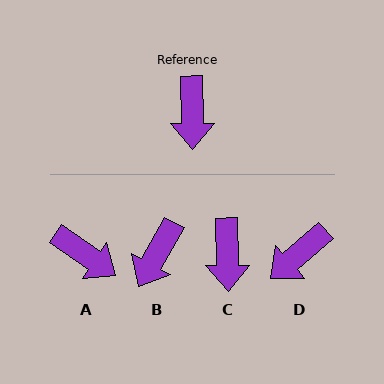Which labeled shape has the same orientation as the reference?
C.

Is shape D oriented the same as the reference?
No, it is off by about 50 degrees.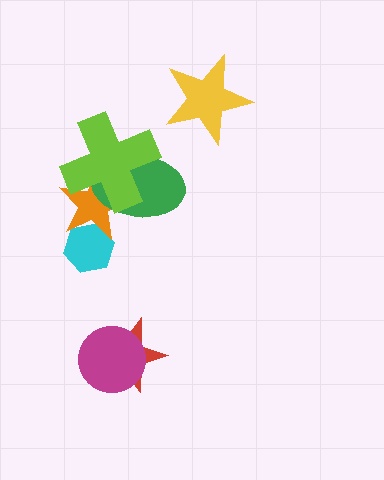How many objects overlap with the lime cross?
2 objects overlap with the lime cross.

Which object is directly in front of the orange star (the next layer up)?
The green ellipse is directly in front of the orange star.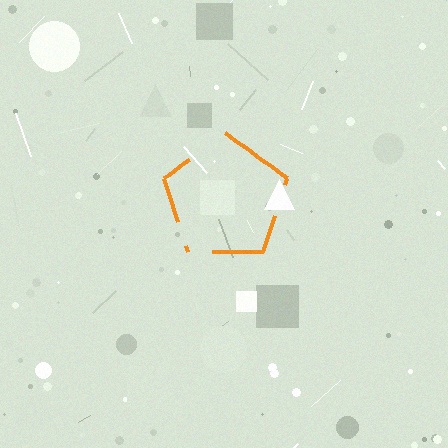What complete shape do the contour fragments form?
The contour fragments form a pentagon.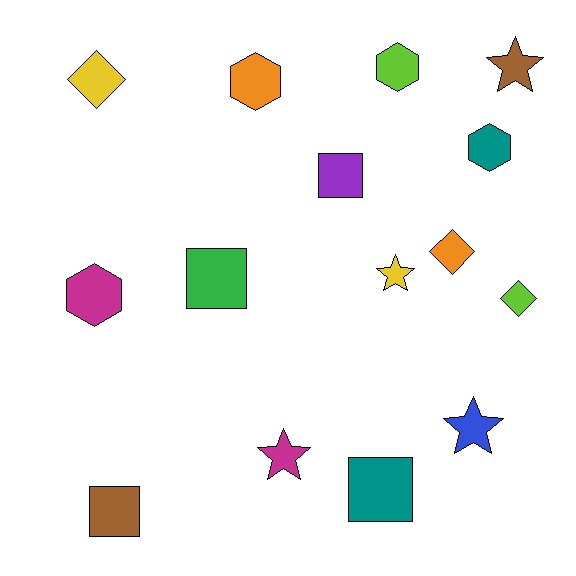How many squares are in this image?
There are 4 squares.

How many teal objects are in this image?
There are 2 teal objects.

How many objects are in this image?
There are 15 objects.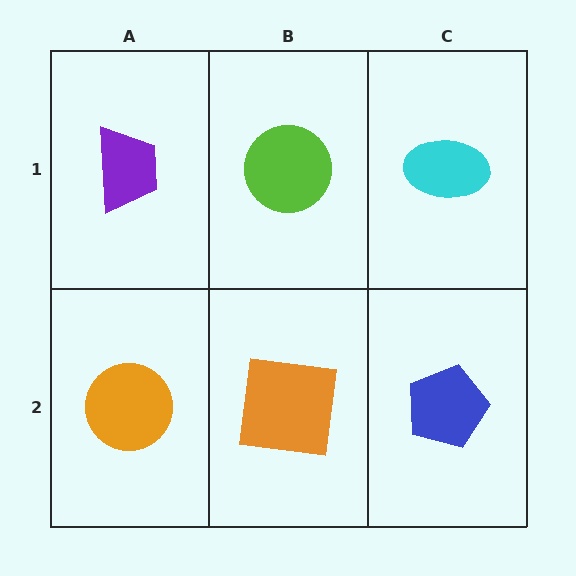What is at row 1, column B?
A lime circle.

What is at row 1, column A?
A purple trapezoid.